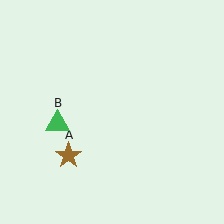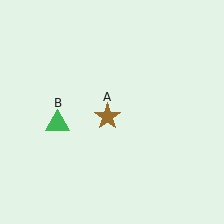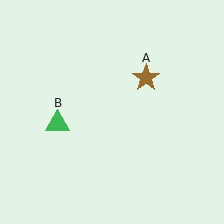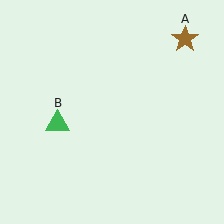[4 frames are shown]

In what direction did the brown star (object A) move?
The brown star (object A) moved up and to the right.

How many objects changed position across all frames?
1 object changed position: brown star (object A).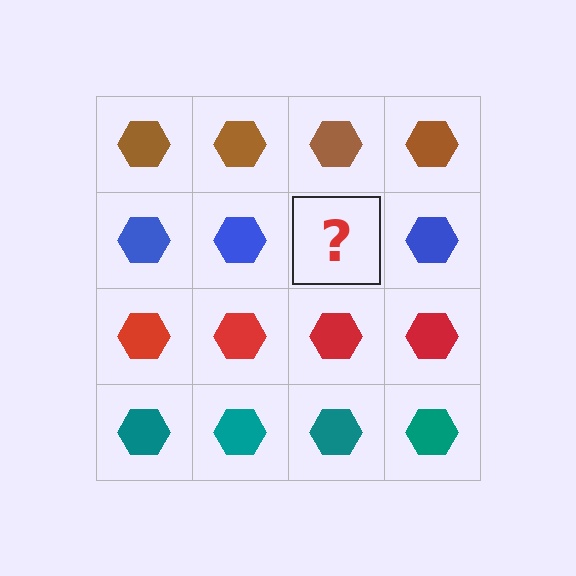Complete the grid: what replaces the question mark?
The question mark should be replaced with a blue hexagon.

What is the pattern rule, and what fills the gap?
The rule is that each row has a consistent color. The gap should be filled with a blue hexagon.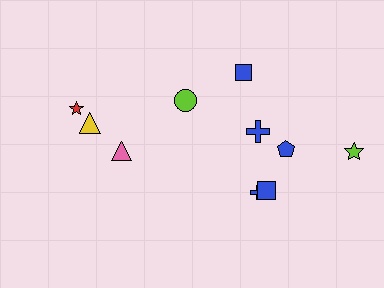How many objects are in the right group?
There are 6 objects.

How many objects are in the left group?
There are 4 objects.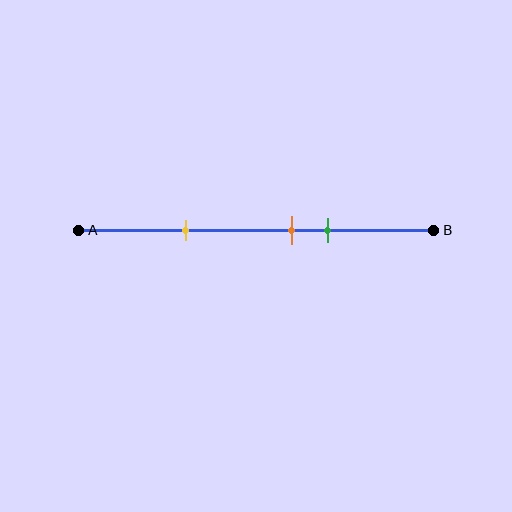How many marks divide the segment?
There are 3 marks dividing the segment.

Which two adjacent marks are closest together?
The orange and green marks are the closest adjacent pair.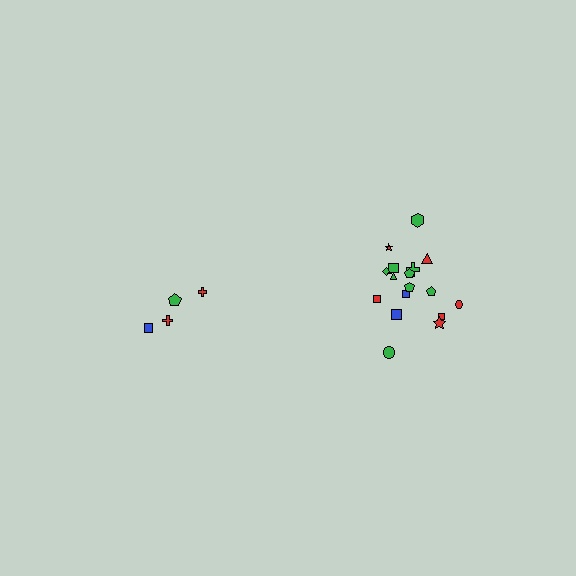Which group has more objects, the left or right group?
The right group.